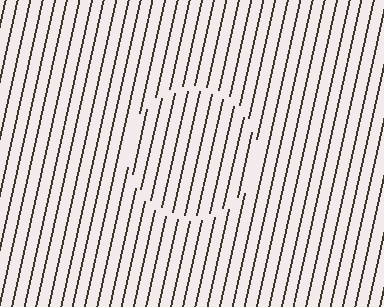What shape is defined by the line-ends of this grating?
An illusory circle. The interior of the shape contains the same grating, shifted by half a period — the contour is defined by the phase discontinuity where line-ends from the inner and outer gratings abut.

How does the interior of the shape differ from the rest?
The interior of the shape contains the same grating, shifted by half a period — the contour is defined by the phase discontinuity where line-ends from the inner and outer gratings abut.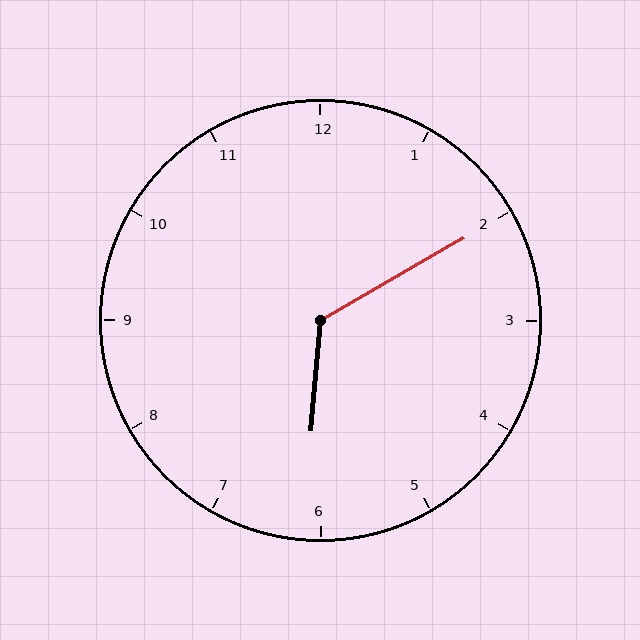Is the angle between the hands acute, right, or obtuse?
It is obtuse.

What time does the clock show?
6:10.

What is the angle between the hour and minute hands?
Approximately 125 degrees.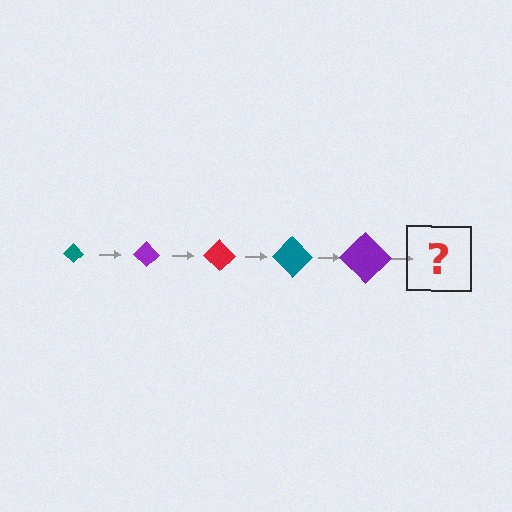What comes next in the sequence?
The next element should be a red diamond, larger than the previous one.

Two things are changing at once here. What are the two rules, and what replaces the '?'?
The two rules are that the diamond grows larger each step and the color cycles through teal, purple, and red. The '?' should be a red diamond, larger than the previous one.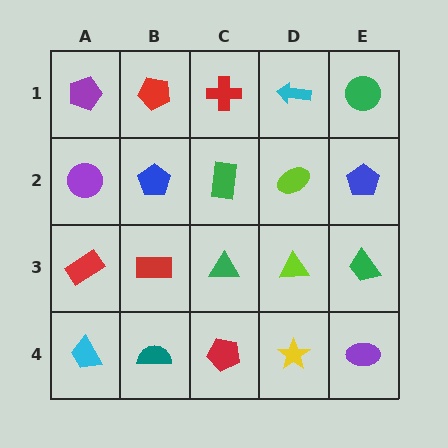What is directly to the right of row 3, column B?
A green triangle.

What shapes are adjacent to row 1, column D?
A lime ellipse (row 2, column D), a red cross (row 1, column C), a green circle (row 1, column E).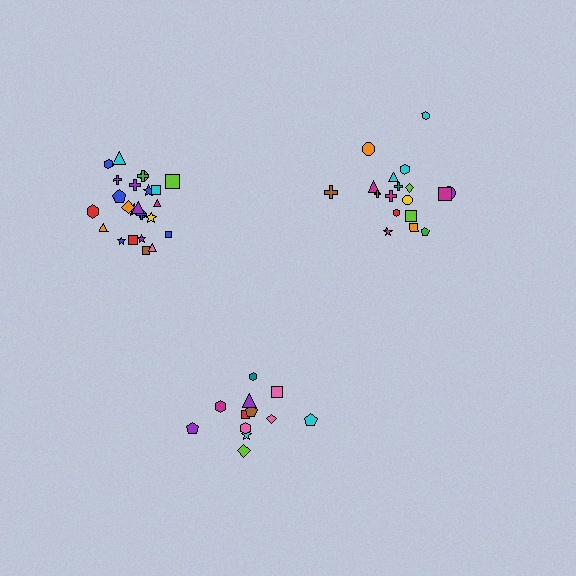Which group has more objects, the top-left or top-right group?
The top-left group.